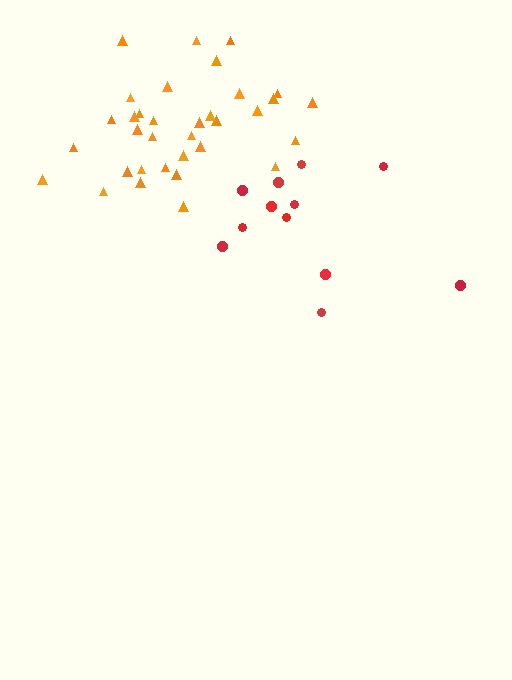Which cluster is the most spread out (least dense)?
Red.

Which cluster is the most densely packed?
Orange.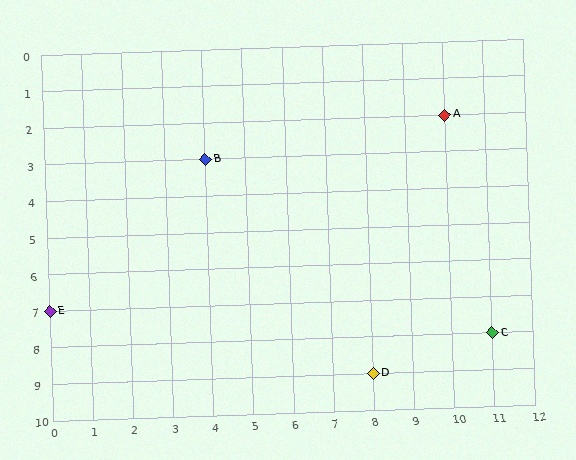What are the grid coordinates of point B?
Point B is at grid coordinates (4, 3).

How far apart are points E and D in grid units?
Points E and D are 8 columns and 2 rows apart (about 8.2 grid units diagonally).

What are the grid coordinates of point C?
Point C is at grid coordinates (11, 8).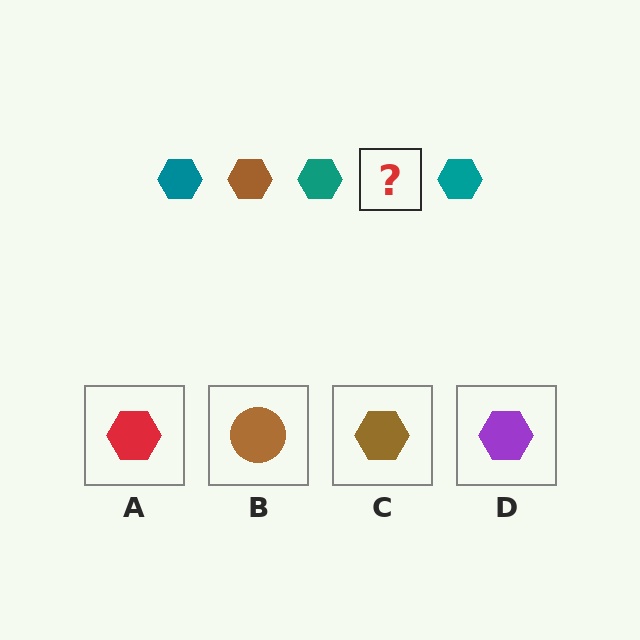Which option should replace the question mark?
Option C.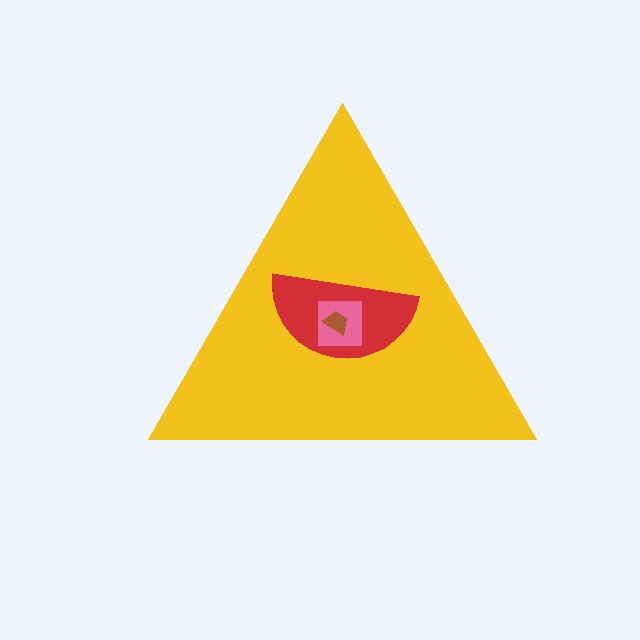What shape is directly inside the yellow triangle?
The red semicircle.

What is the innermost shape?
The brown trapezoid.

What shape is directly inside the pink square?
The brown trapezoid.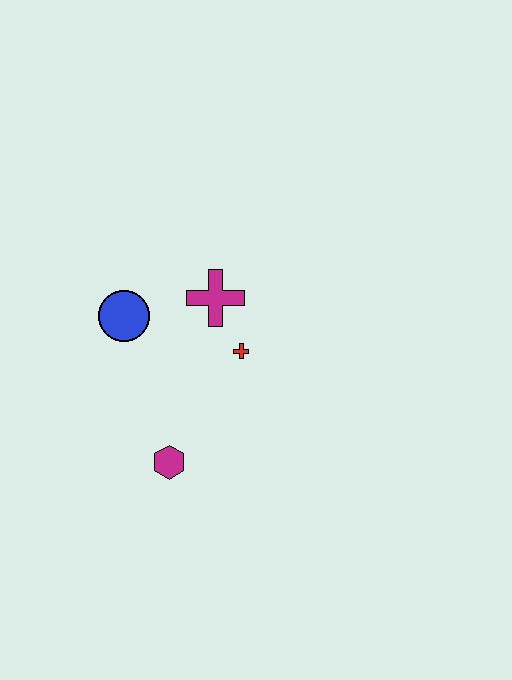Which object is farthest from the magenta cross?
The magenta hexagon is farthest from the magenta cross.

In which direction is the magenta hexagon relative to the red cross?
The magenta hexagon is below the red cross.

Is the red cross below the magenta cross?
Yes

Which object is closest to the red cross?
The magenta cross is closest to the red cross.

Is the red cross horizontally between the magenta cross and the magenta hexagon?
No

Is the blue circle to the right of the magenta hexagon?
No